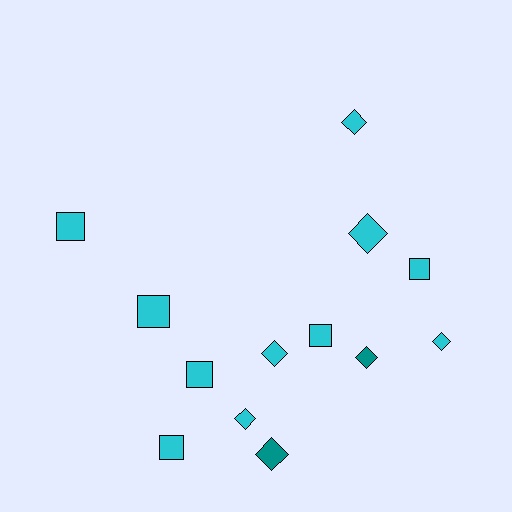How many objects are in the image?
There are 13 objects.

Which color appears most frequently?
Cyan, with 11 objects.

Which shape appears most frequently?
Diamond, with 7 objects.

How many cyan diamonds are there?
There are 5 cyan diamonds.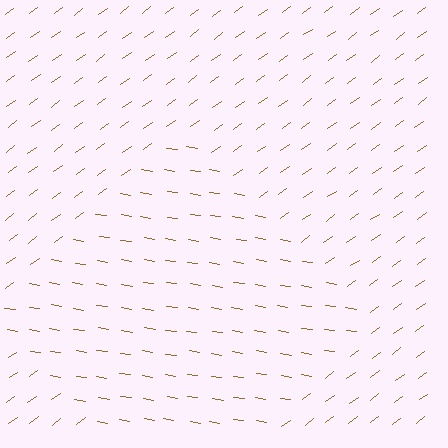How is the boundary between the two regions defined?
The boundary is defined purely by a change in line orientation (approximately 45 degrees difference). All lines are the same color and thickness.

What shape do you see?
I see a diamond.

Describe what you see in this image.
The image is filled with small brown line segments. A diamond region in the image has lines oriented differently from the surrounding lines, creating a visible texture boundary.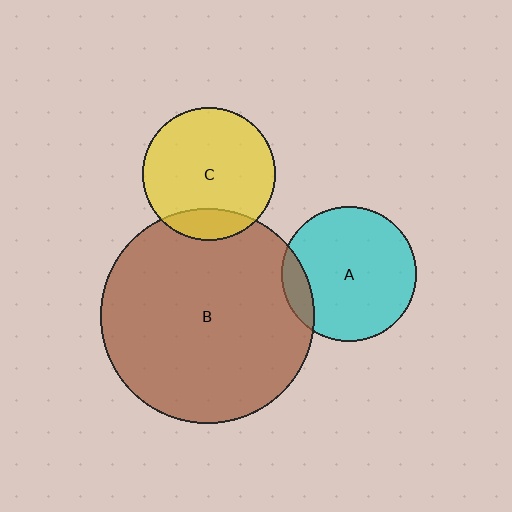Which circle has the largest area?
Circle B (brown).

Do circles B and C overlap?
Yes.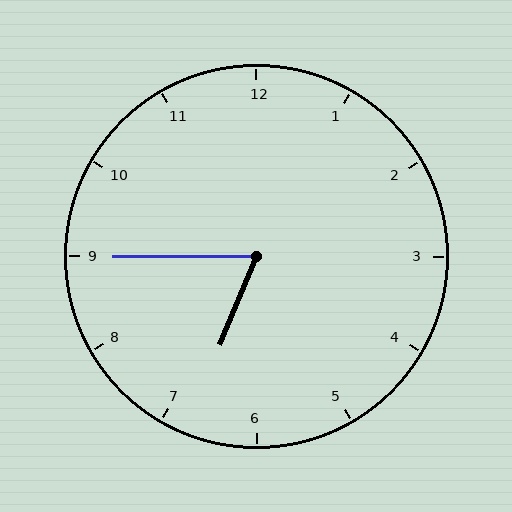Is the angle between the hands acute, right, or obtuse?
It is acute.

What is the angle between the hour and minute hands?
Approximately 68 degrees.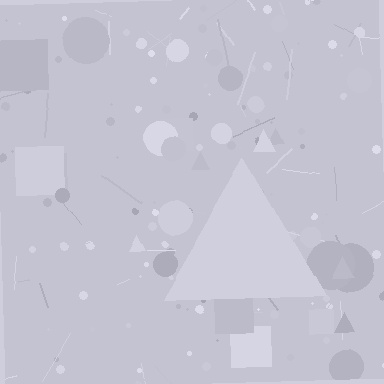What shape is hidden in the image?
A triangle is hidden in the image.